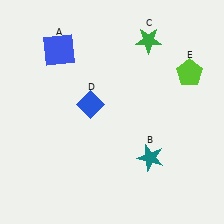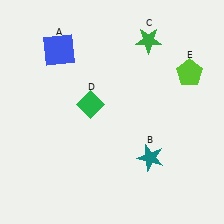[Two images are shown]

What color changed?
The diamond (D) changed from blue in Image 1 to green in Image 2.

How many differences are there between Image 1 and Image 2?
There is 1 difference between the two images.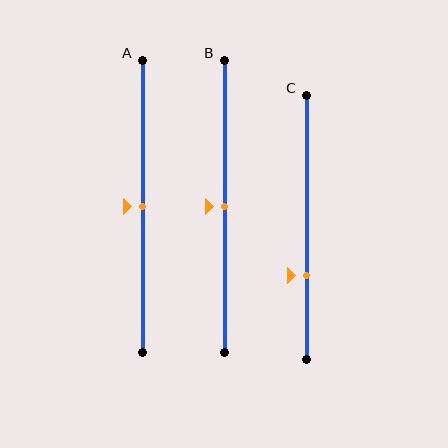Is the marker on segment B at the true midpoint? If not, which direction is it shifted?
Yes, the marker on segment B is at the true midpoint.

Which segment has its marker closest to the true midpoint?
Segment A has its marker closest to the true midpoint.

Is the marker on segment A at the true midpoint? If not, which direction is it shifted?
Yes, the marker on segment A is at the true midpoint.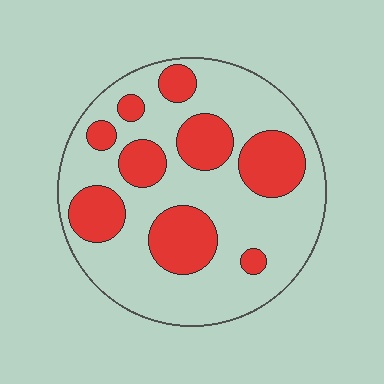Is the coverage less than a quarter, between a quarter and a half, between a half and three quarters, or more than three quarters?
Between a quarter and a half.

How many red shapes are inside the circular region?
9.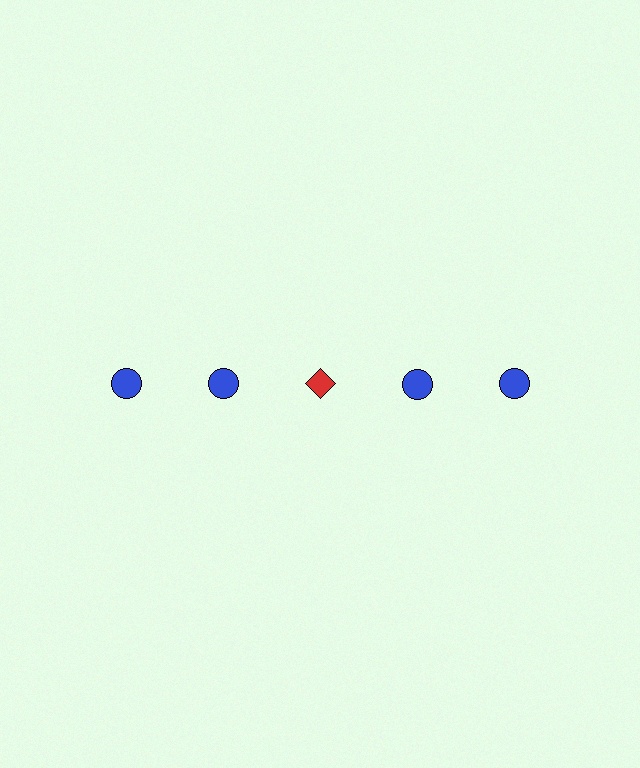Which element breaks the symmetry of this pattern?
The red diamond in the top row, center column breaks the symmetry. All other shapes are blue circles.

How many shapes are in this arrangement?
There are 5 shapes arranged in a grid pattern.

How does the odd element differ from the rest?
It differs in both color (red instead of blue) and shape (diamond instead of circle).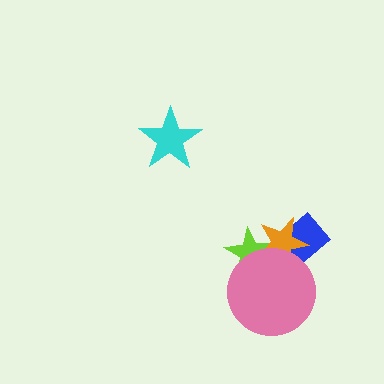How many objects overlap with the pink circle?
3 objects overlap with the pink circle.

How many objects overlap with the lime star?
3 objects overlap with the lime star.